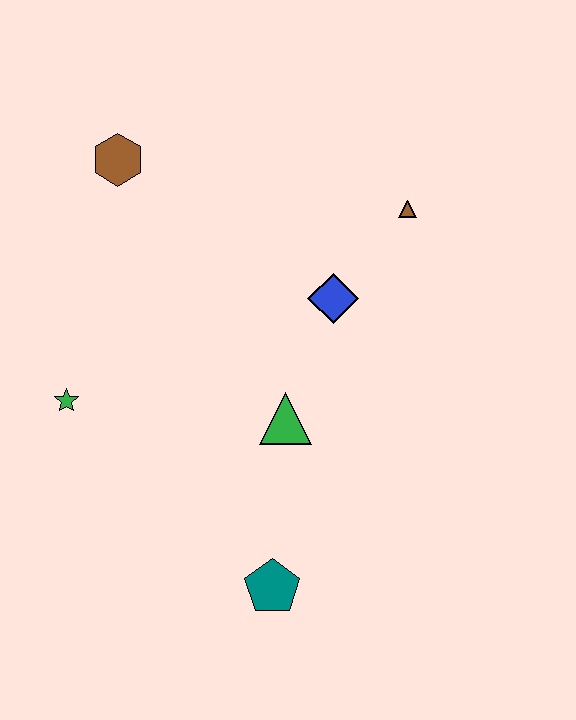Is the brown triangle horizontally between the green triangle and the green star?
No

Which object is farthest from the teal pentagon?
The brown hexagon is farthest from the teal pentagon.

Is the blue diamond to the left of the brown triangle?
Yes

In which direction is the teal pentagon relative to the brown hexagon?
The teal pentagon is below the brown hexagon.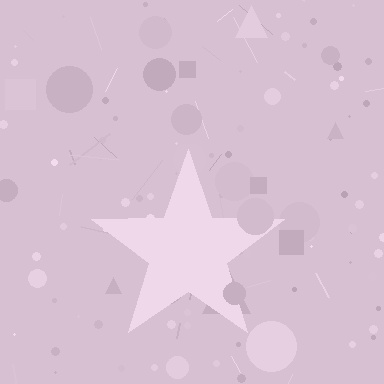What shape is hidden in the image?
A star is hidden in the image.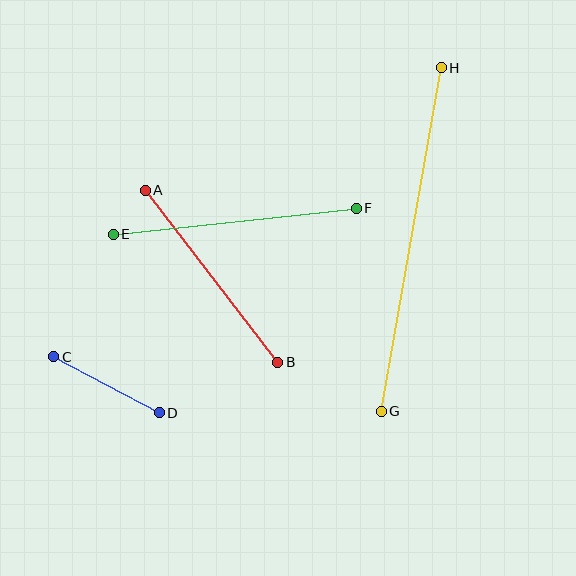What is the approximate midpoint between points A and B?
The midpoint is at approximately (211, 276) pixels.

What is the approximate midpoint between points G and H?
The midpoint is at approximately (411, 240) pixels.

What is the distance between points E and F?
The distance is approximately 244 pixels.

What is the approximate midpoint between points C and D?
The midpoint is at approximately (107, 385) pixels.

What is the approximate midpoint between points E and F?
The midpoint is at approximately (235, 221) pixels.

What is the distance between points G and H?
The distance is approximately 348 pixels.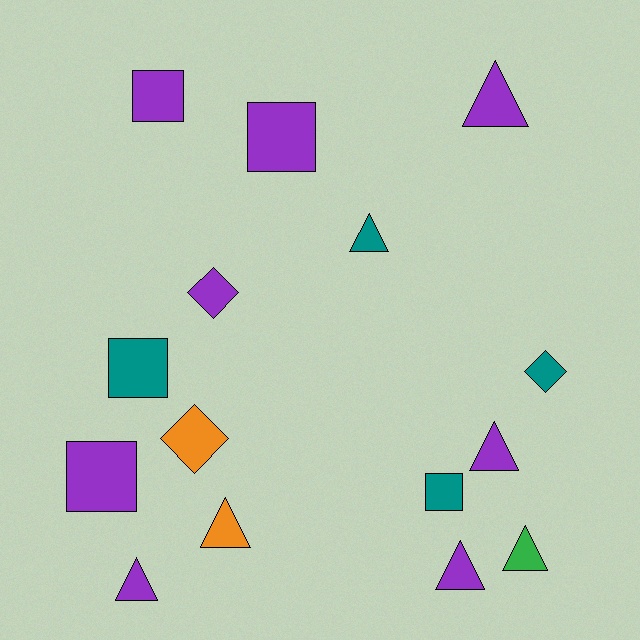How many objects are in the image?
There are 15 objects.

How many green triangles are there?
There is 1 green triangle.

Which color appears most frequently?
Purple, with 8 objects.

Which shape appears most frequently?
Triangle, with 7 objects.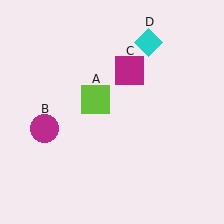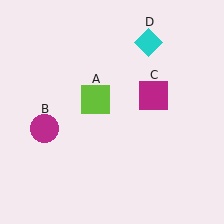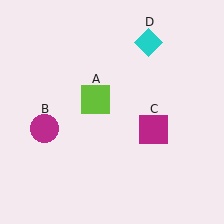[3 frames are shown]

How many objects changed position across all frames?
1 object changed position: magenta square (object C).